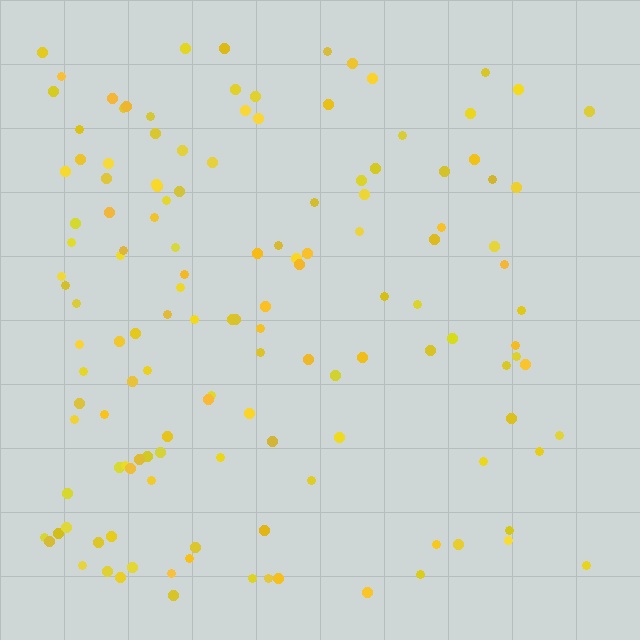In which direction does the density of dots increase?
From right to left, with the left side densest.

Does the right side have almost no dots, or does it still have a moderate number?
Still a moderate number, just noticeably fewer than the left.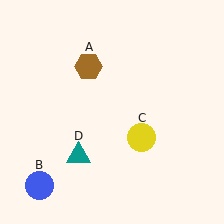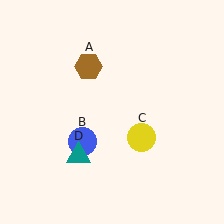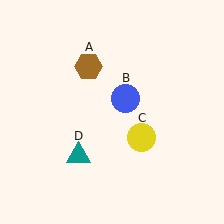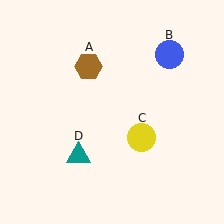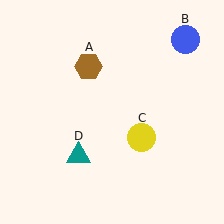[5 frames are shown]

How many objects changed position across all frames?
1 object changed position: blue circle (object B).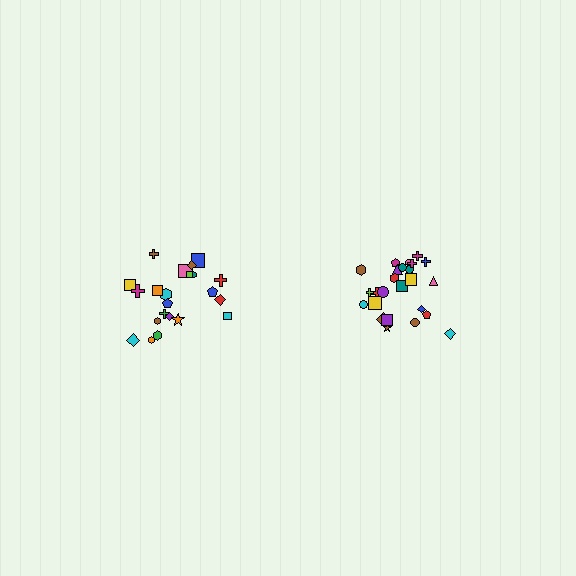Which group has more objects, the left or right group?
The right group.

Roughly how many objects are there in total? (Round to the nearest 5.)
Roughly 45 objects in total.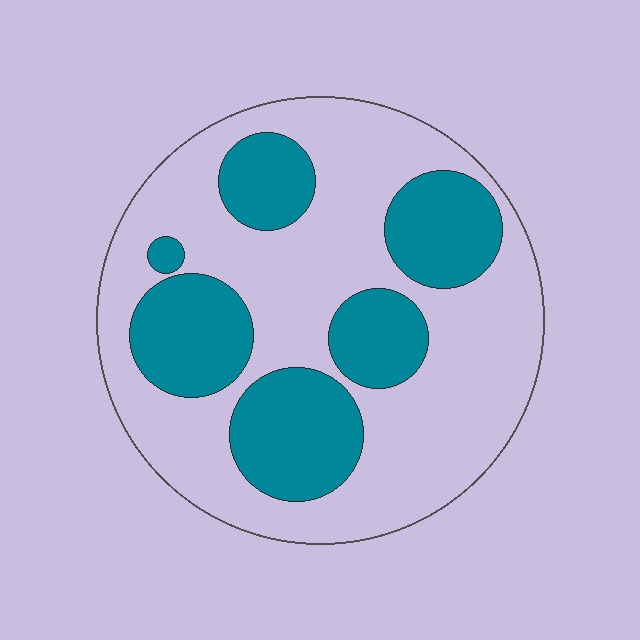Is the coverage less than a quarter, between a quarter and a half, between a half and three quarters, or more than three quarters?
Between a quarter and a half.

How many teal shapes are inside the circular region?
6.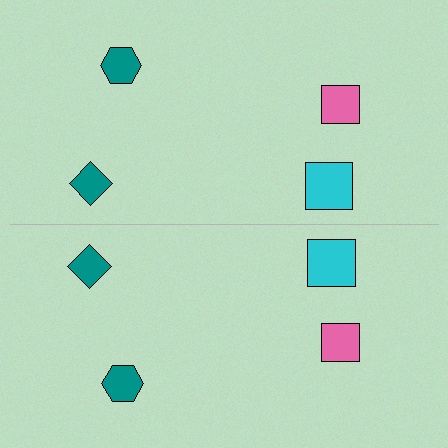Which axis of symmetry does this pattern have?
The pattern has a horizontal axis of symmetry running through the center of the image.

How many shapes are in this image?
There are 8 shapes in this image.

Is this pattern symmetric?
Yes, this pattern has bilateral (reflection) symmetry.